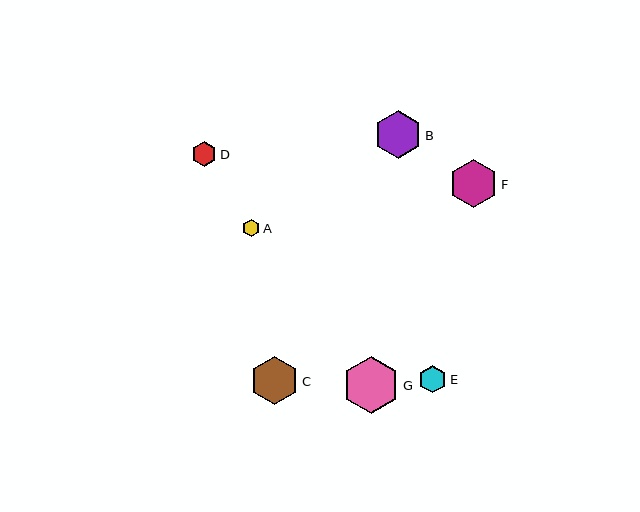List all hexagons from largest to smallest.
From largest to smallest: G, C, F, B, E, D, A.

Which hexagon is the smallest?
Hexagon A is the smallest with a size of approximately 17 pixels.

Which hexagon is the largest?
Hexagon G is the largest with a size of approximately 57 pixels.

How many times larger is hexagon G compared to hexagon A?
Hexagon G is approximately 3.3 times the size of hexagon A.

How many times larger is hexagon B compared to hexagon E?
Hexagon B is approximately 1.7 times the size of hexagon E.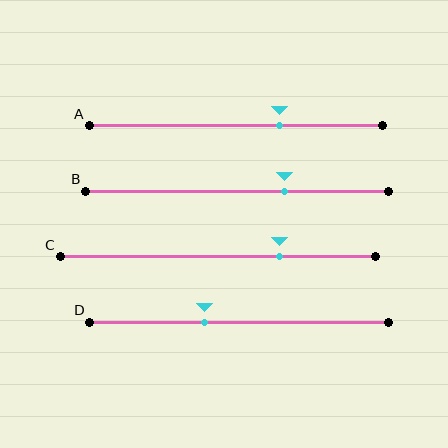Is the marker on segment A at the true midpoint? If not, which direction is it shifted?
No, the marker on segment A is shifted to the right by about 15% of the segment length.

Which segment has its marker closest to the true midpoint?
Segment D has its marker closest to the true midpoint.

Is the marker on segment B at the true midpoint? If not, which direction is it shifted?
No, the marker on segment B is shifted to the right by about 16% of the segment length.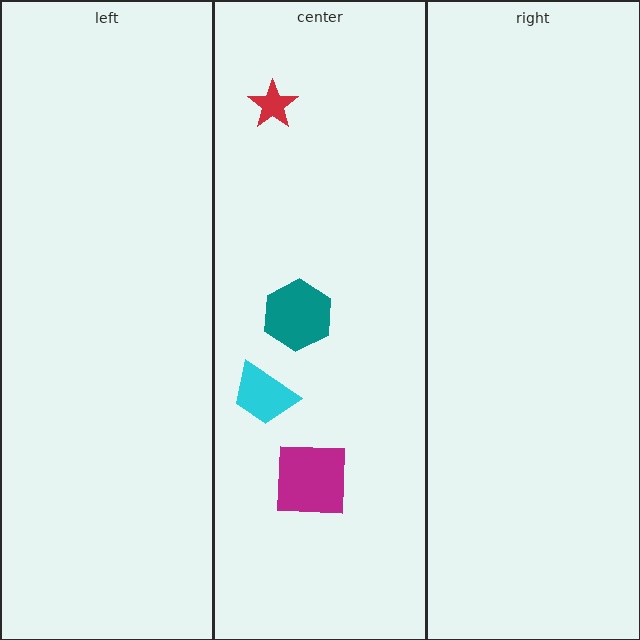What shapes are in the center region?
The magenta square, the teal hexagon, the red star, the cyan trapezoid.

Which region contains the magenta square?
The center region.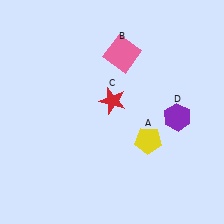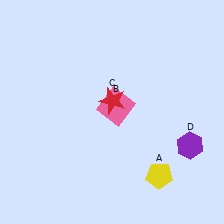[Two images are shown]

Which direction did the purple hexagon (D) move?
The purple hexagon (D) moved down.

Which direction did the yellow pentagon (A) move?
The yellow pentagon (A) moved down.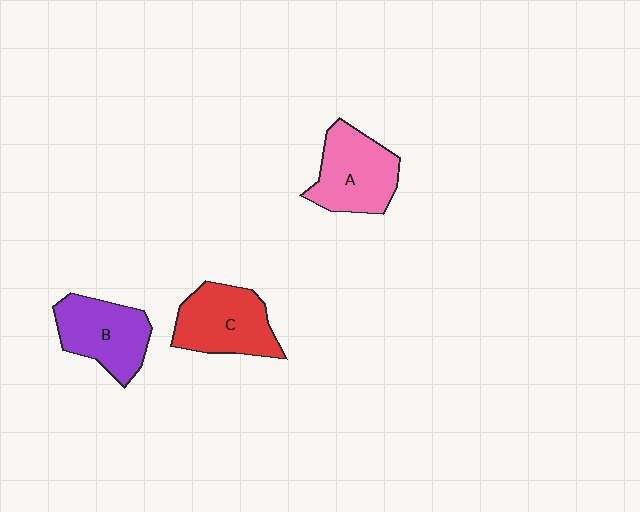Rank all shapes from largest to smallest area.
From largest to smallest: A (pink), C (red), B (purple).